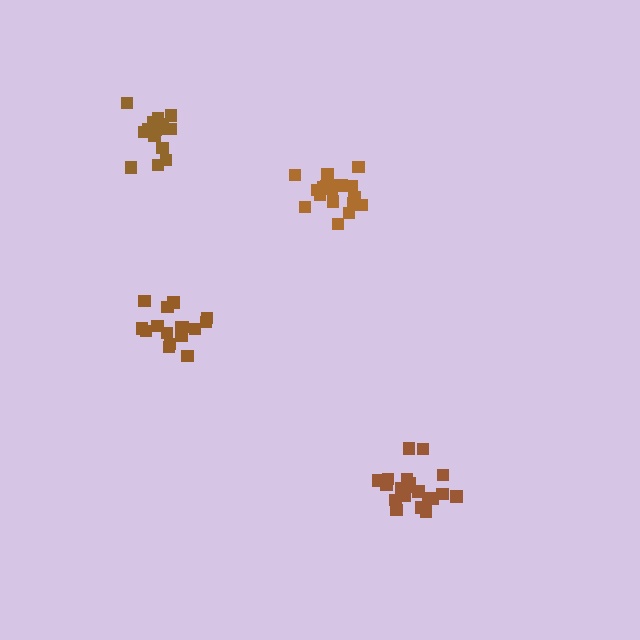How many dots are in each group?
Group 1: 18 dots, Group 2: 20 dots, Group 3: 16 dots, Group 4: 19 dots (73 total).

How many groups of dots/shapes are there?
There are 4 groups.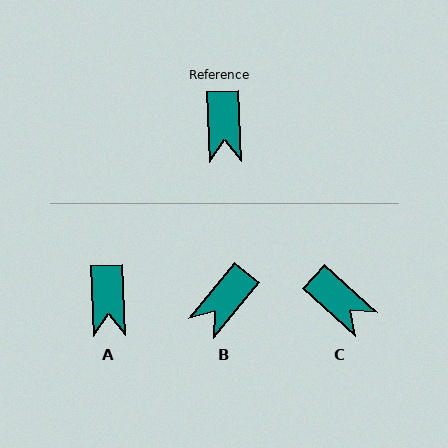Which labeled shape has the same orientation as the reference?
A.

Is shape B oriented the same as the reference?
No, it is off by about 41 degrees.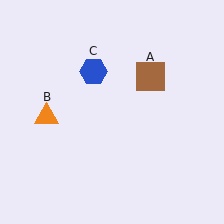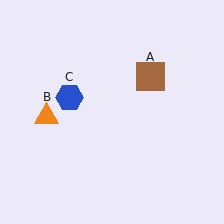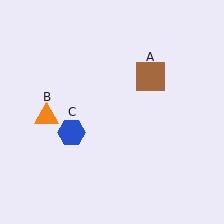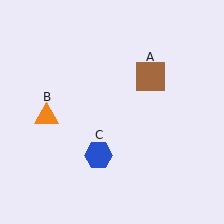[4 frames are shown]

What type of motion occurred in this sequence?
The blue hexagon (object C) rotated counterclockwise around the center of the scene.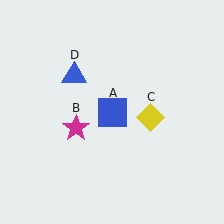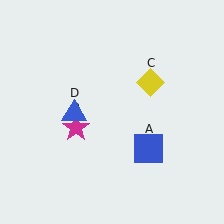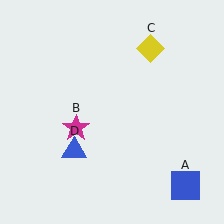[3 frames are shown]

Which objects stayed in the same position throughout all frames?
Magenta star (object B) remained stationary.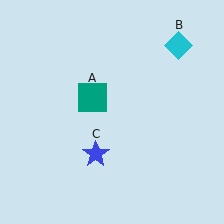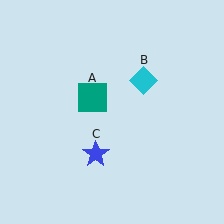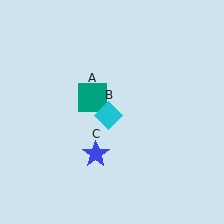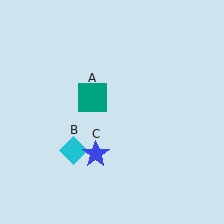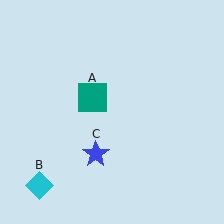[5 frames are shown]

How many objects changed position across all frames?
1 object changed position: cyan diamond (object B).